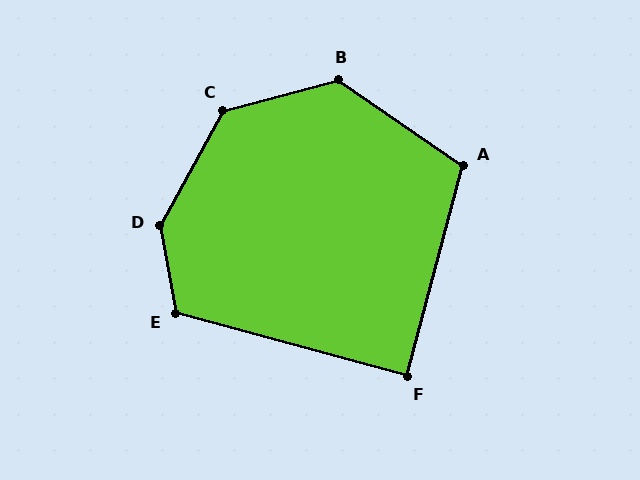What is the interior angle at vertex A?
Approximately 110 degrees (obtuse).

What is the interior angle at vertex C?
Approximately 134 degrees (obtuse).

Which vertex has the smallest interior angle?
F, at approximately 90 degrees.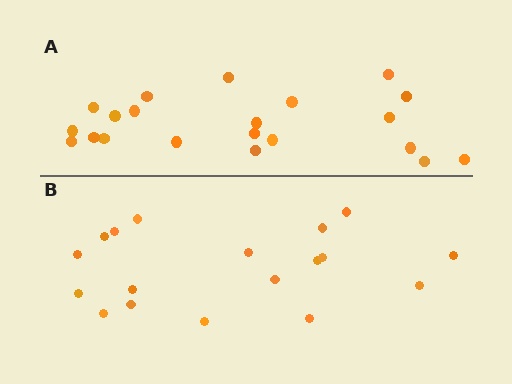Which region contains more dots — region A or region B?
Region A (the top region) has more dots.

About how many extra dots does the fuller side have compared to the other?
Region A has just a few more — roughly 2 or 3 more dots than region B.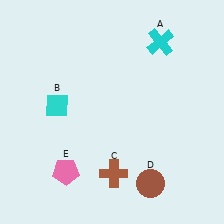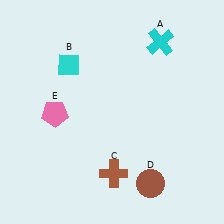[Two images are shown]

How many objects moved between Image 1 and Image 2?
2 objects moved between the two images.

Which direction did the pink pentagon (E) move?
The pink pentagon (E) moved up.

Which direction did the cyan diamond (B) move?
The cyan diamond (B) moved up.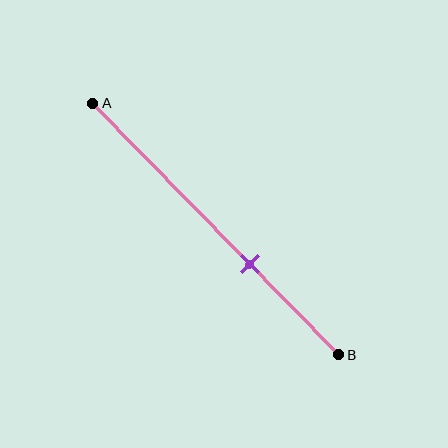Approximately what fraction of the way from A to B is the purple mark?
The purple mark is approximately 65% of the way from A to B.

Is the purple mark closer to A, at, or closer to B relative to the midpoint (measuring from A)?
The purple mark is closer to point B than the midpoint of segment AB.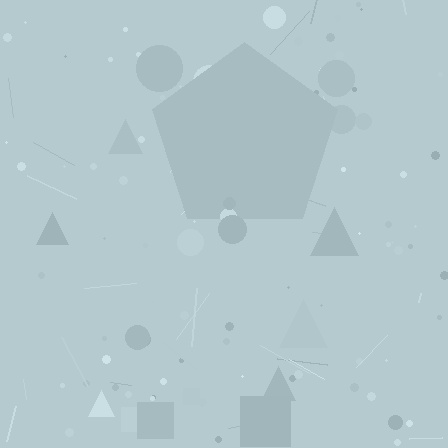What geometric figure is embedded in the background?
A pentagon is embedded in the background.